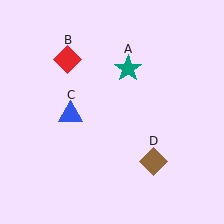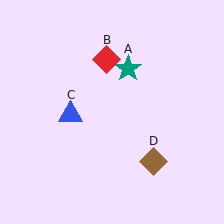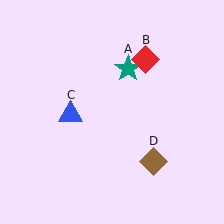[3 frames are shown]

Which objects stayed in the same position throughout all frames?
Teal star (object A) and blue triangle (object C) and brown diamond (object D) remained stationary.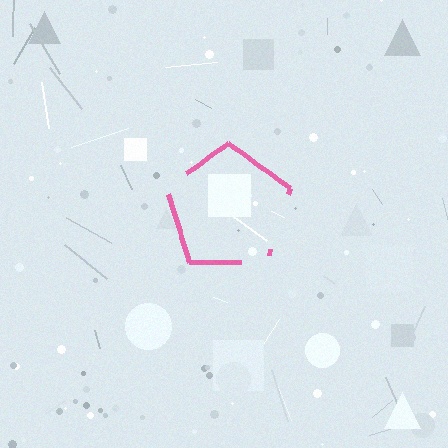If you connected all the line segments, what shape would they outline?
They would outline a pentagon.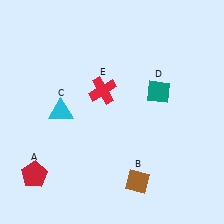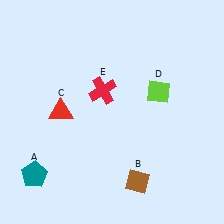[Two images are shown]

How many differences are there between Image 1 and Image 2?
There are 3 differences between the two images.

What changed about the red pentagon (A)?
In Image 1, A is red. In Image 2, it changed to teal.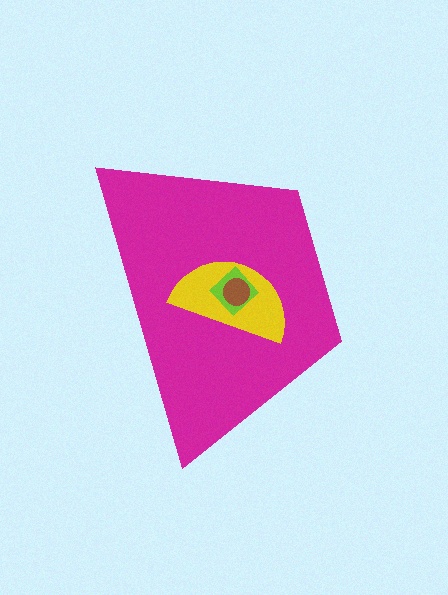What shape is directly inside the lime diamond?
The brown circle.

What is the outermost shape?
The magenta trapezoid.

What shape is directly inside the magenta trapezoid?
The yellow semicircle.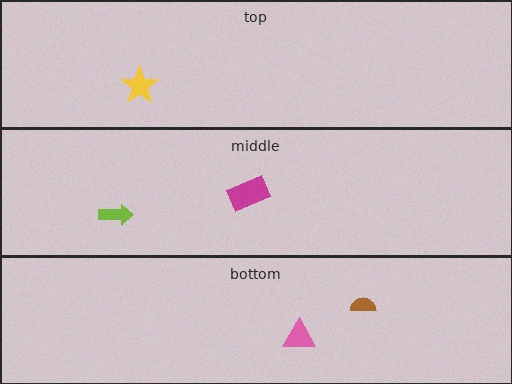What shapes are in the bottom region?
The brown semicircle, the pink triangle.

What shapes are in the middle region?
The lime arrow, the magenta rectangle.